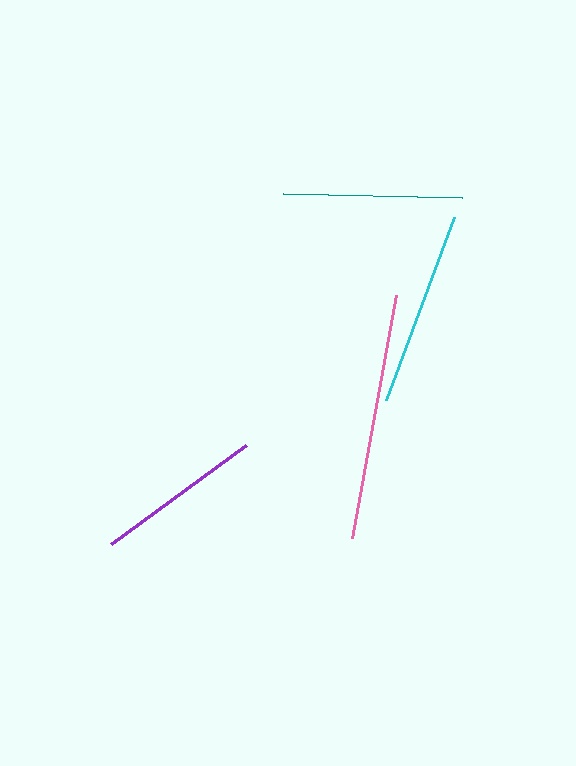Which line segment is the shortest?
The purple line is the shortest at approximately 167 pixels.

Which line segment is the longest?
The pink line is the longest at approximately 247 pixels.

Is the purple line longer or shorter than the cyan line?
The cyan line is longer than the purple line.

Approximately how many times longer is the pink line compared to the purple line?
The pink line is approximately 1.5 times the length of the purple line.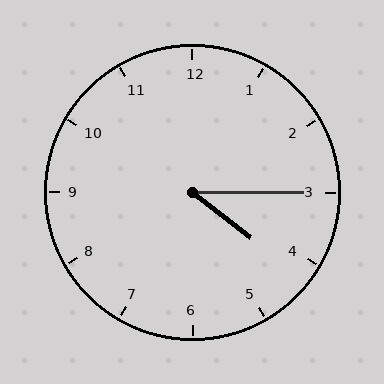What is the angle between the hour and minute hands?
Approximately 38 degrees.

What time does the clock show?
4:15.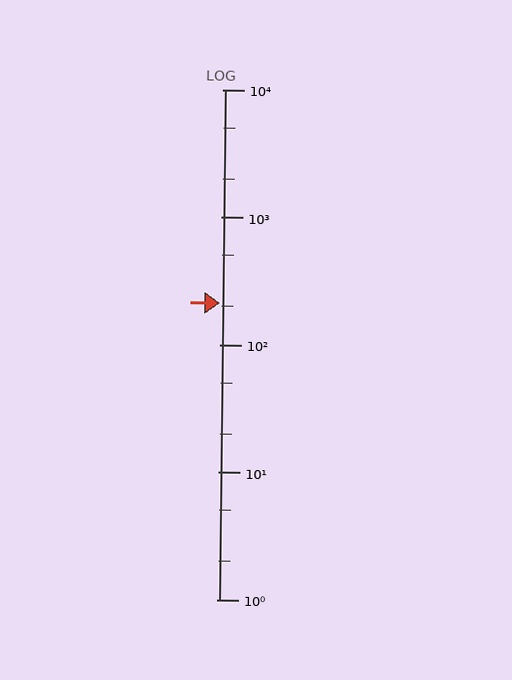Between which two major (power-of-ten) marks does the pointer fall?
The pointer is between 100 and 1000.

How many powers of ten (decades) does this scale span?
The scale spans 4 decades, from 1 to 10000.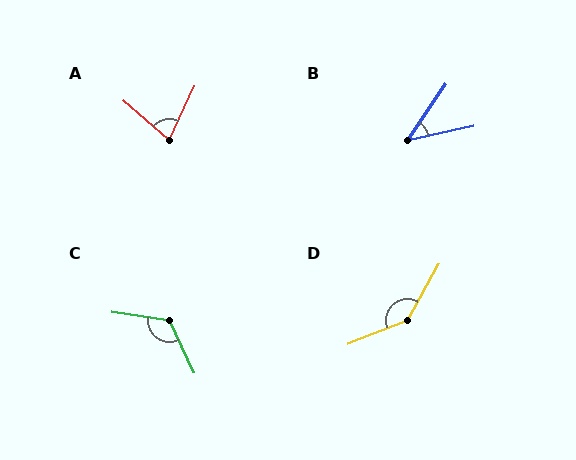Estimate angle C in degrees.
Approximately 124 degrees.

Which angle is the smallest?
B, at approximately 43 degrees.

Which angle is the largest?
D, at approximately 140 degrees.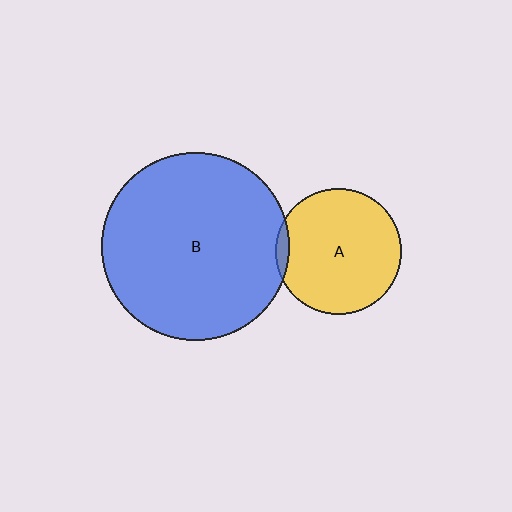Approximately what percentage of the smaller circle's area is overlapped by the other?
Approximately 5%.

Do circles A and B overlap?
Yes.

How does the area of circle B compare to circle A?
Approximately 2.2 times.